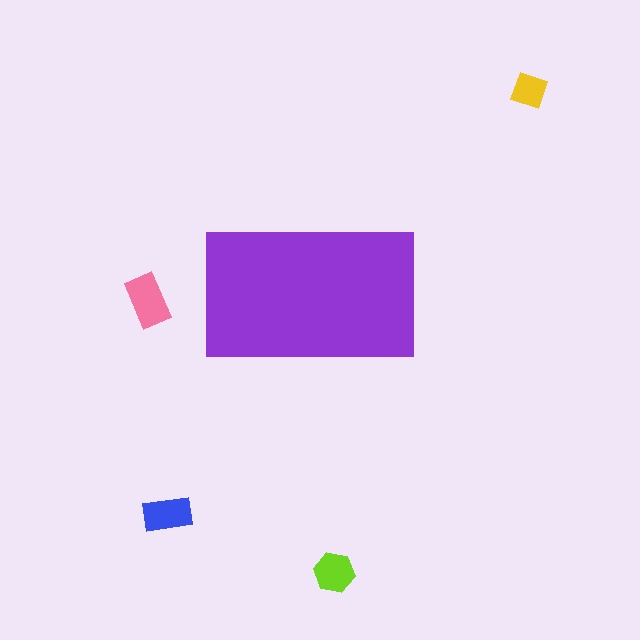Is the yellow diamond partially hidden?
No, the yellow diamond is fully visible.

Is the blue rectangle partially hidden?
No, the blue rectangle is fully visible.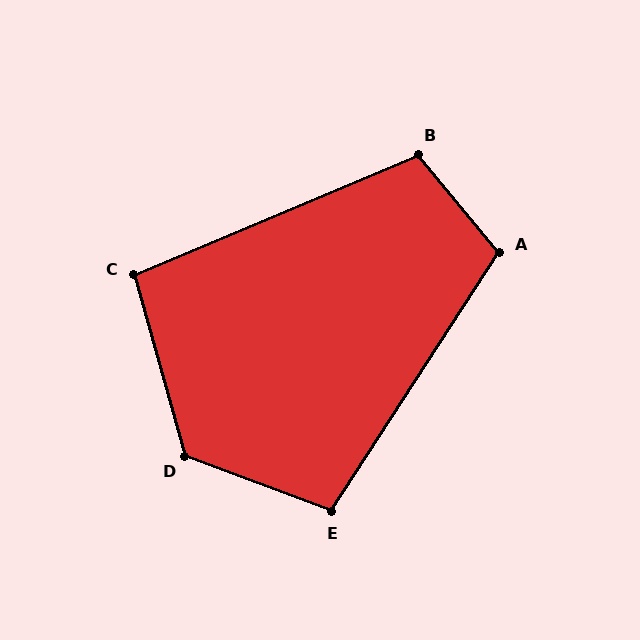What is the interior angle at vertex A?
Approximately 107 degrees (obtuse).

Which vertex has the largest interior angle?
D, at approximately 127 degrees.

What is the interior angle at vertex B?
Approximately 107 degrees (obtuse).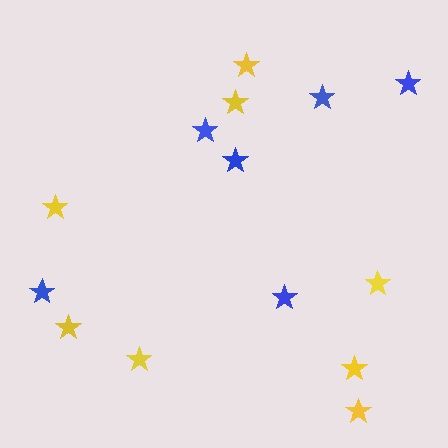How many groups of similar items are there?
There are 2 groups: one group of blue stars (6) and one group of yellow stars (8).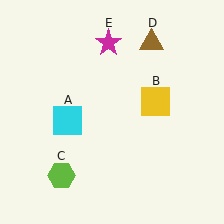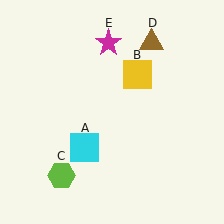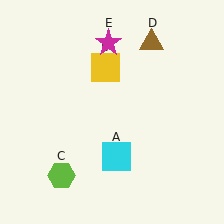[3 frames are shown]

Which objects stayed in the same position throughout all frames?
Lime hexagon (object C) and brown triangle (object D) and magenta star (object E) remained stationary.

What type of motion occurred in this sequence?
The cyan square (object A), yellow square (object B) rotated counterclockwise around the center of the scene.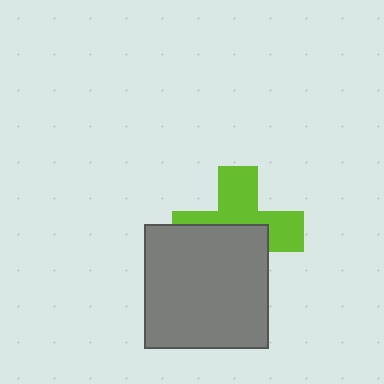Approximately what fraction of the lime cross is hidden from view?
Roughly 51% of the lime cross is hidden behind the gray square.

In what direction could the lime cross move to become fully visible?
The lime cross could move up. That would shift it out from behind the gray square entirely.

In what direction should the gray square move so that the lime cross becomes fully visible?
The gray square should move down. That is the shortest direction to clear the overlap and leave the lime cross fully visible.